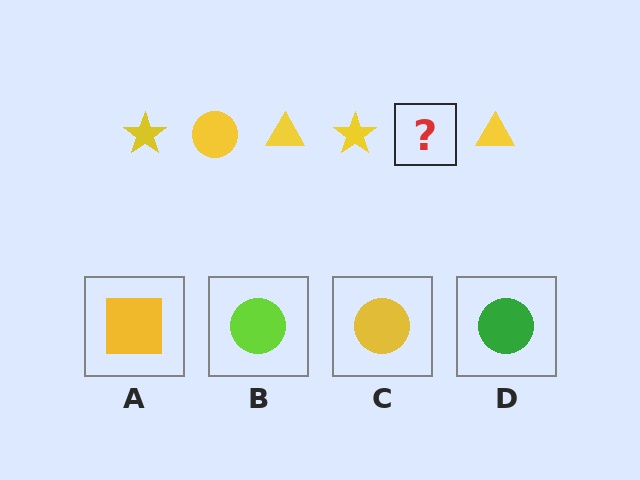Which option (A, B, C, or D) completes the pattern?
C.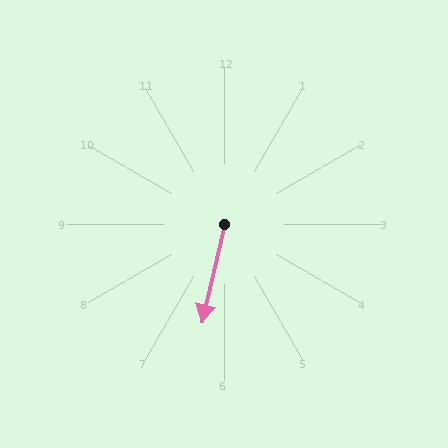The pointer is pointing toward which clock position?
Roughly 6 o'clock.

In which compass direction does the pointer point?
South.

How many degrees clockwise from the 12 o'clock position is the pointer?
Approximately 193 degrees.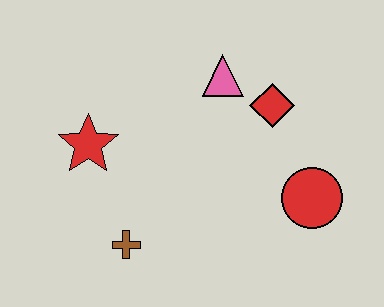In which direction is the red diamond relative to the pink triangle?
The red diamond is to the right of the pink triangle.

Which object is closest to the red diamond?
The pink triangle is closest to the red diamond.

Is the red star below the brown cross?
No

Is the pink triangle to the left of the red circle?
Yes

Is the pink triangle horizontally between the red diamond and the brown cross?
Yes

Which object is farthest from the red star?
The red circle is farthest from the red star.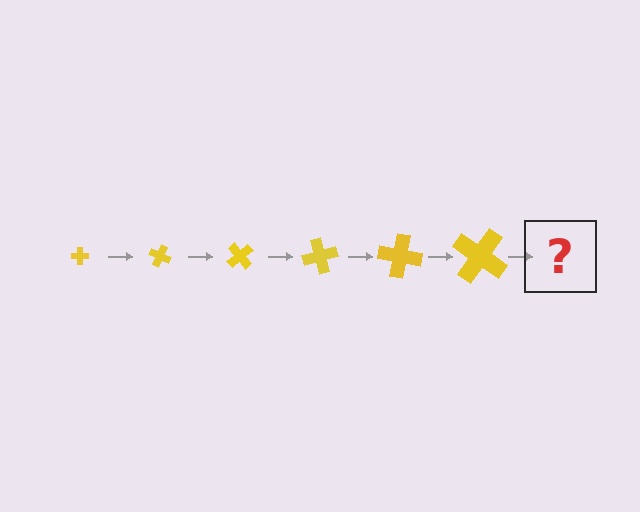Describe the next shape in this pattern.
It should be a cross, larger than the previous one and rotated 150 degrees from the start.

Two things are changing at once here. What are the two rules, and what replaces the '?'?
The two rules are that the cross grows larger each step and it rotates 25 degrees each step. The '?' should be a cross, larger than the previous one and rotated 150 degrees from the start.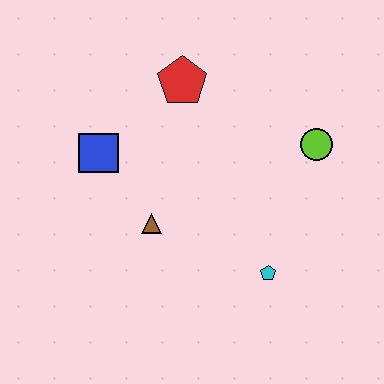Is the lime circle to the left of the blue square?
No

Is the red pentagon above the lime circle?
Yes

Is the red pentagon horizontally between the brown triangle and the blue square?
No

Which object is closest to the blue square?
The brown triangle is closest to the blue square.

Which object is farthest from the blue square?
The lime circle is farthest from the blue square.